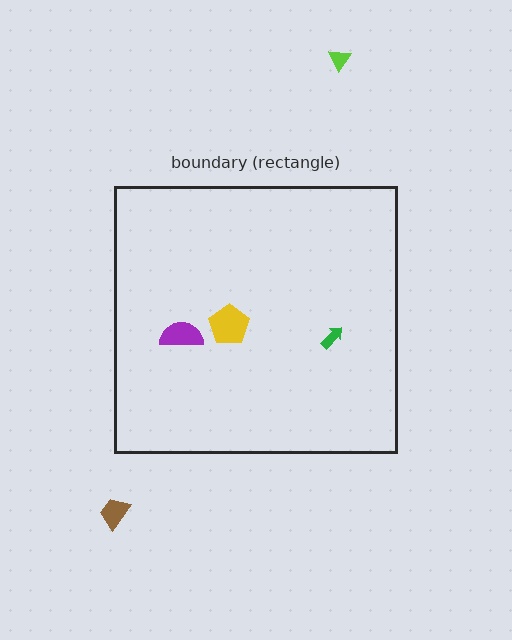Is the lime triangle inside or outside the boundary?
Outside.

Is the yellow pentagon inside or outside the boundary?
Inside.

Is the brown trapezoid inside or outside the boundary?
Outside.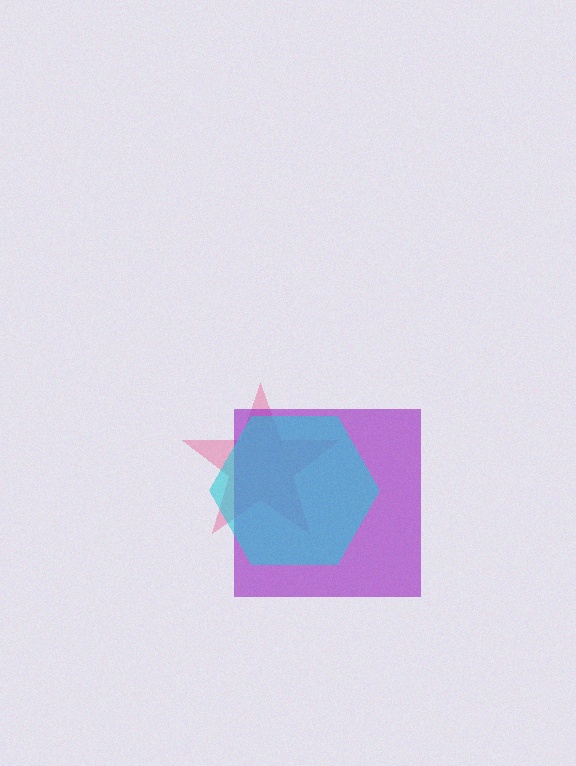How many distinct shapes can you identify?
There are 3 distinct shapes: a pink star, a purple square, a cyan hexagon.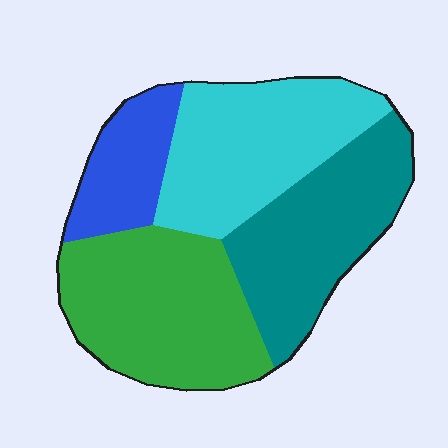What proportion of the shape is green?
Green takes up about one third (1/3) of the shape.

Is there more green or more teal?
Green.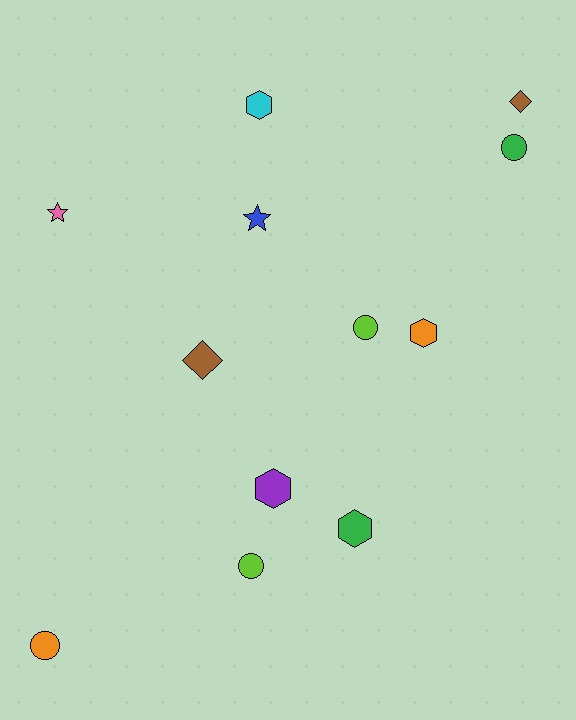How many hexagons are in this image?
There are 4 hexagons.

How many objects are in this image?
There are 12 objects.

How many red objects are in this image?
There are no red objects.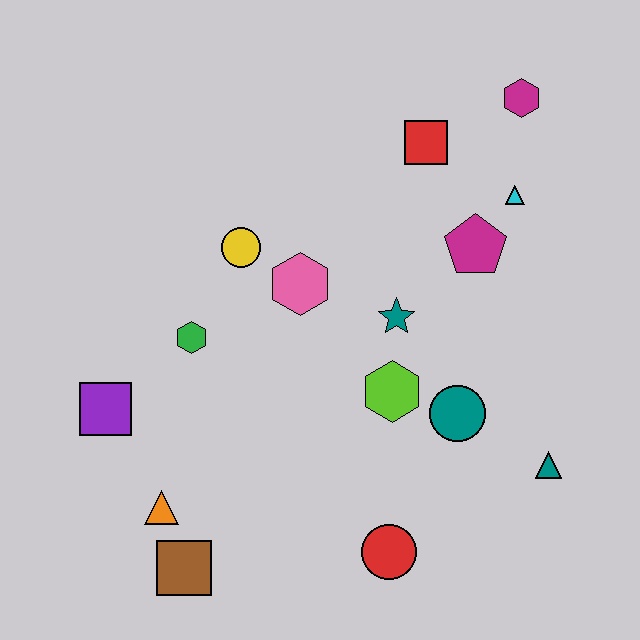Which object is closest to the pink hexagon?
The yellow circle is closest to the pink hexagon.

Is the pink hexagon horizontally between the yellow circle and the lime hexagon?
Yes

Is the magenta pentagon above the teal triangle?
Yes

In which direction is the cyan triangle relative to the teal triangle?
The cyan triangle is above the teal triangle.